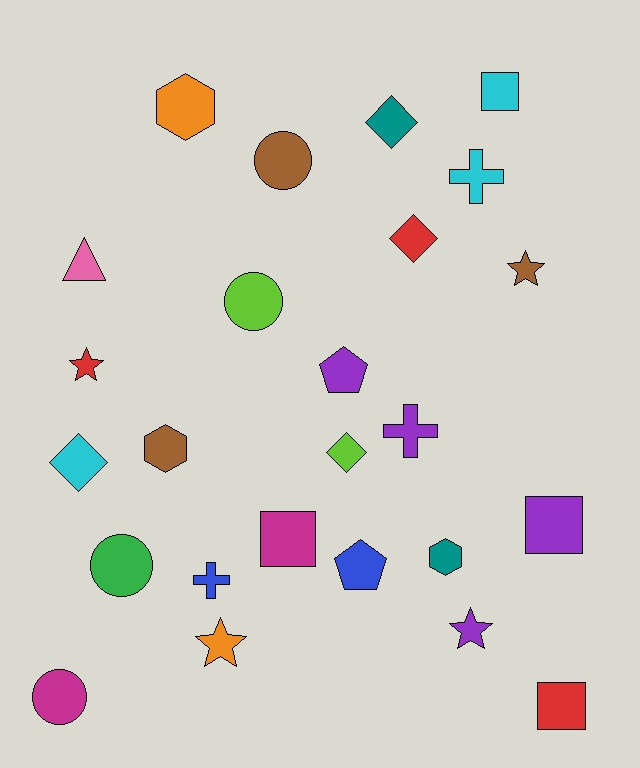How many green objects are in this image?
There is 1 green object.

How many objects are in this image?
There are 25 objects.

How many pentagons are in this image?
There are 2 pentagons.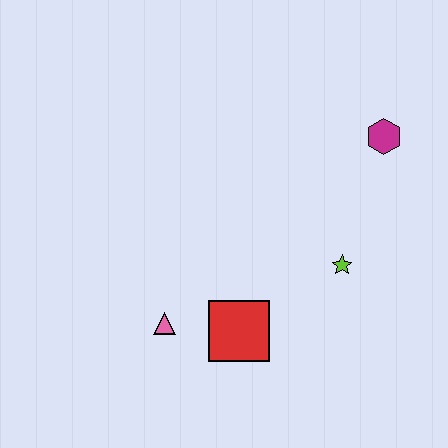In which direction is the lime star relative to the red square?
The lime star is to the right of the red square.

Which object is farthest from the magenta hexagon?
The pink triangle is farthest from the magenta hexagon.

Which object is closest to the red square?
The pink triangle is closest to the red square.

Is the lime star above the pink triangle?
Yes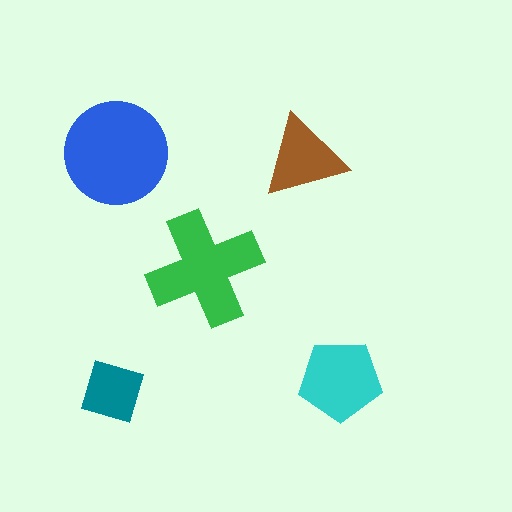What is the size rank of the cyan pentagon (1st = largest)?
3rd.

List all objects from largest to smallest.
The blue circle, the green cross, the cyan pentagon, the brown triangle, the teal square.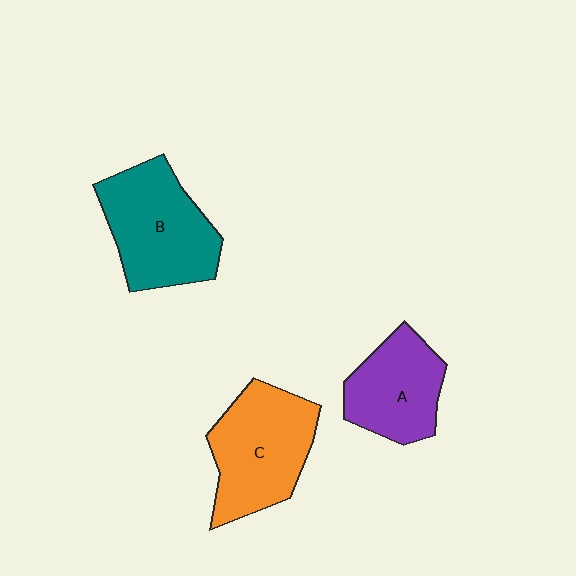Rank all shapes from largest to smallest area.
From largest to smallest: B (teal), C (orange), A (purple).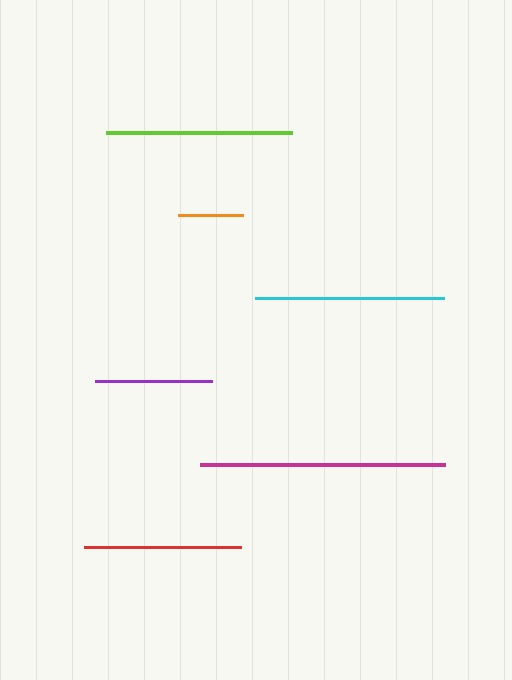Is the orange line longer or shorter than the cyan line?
The cyan line is longer than the orange line.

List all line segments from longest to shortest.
From longest to shortest: magenta, cyan, lime, red, purple, orange.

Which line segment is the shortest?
The orange line is the shortest at approximately 66 pixels.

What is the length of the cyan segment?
The cyan segment is approximately 189 pixels long.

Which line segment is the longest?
The magenta line is the longest at approximately 245 pixels.